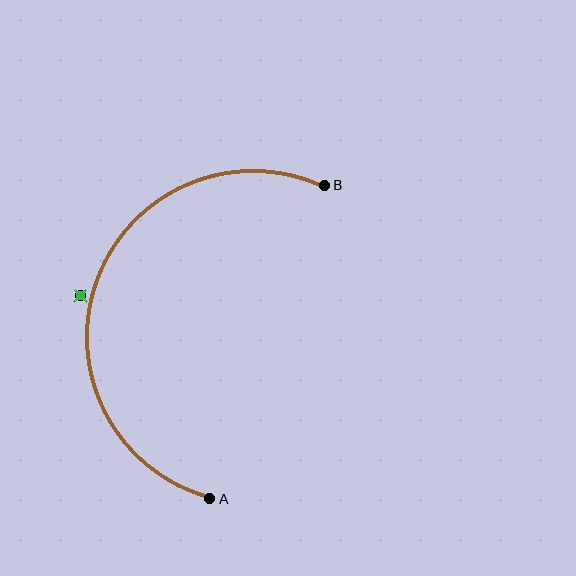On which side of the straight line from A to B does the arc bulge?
The arc bulges to the left of the straight line connecting A and B.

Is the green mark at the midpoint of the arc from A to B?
No — the green mark does not lie on the arc at all. It sits slightly outside the curve.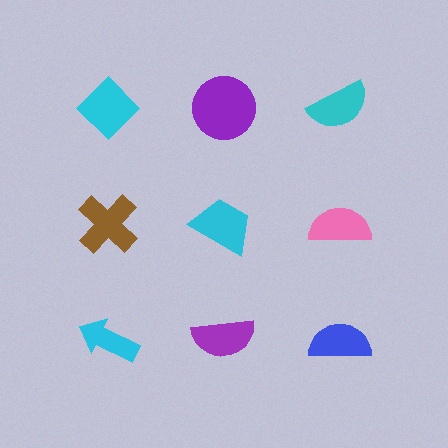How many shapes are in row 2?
3 shapes.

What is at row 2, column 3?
A pink semicircle.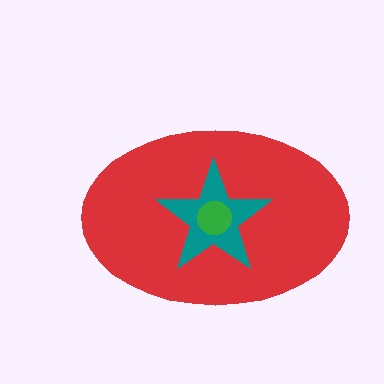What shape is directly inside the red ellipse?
The teal star.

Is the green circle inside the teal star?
Yes.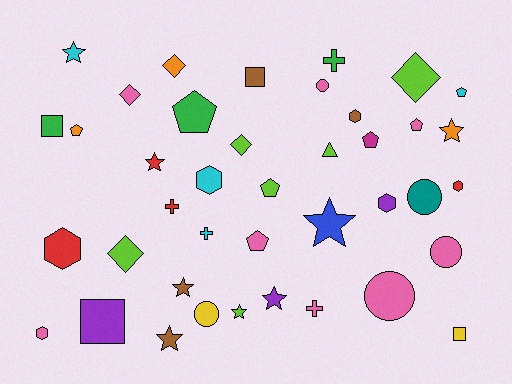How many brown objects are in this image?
There are 4 brown objects.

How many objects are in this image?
There are 40 objects.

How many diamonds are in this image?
There are 5 diamonds.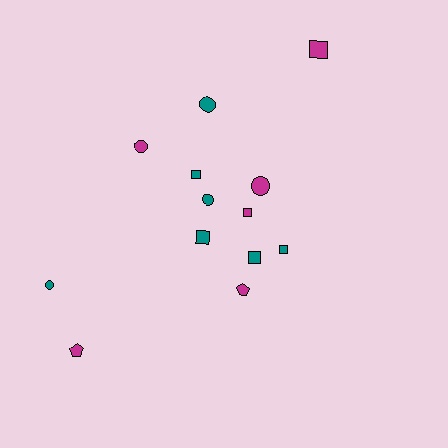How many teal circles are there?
There are 3 teal circles.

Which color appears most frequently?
Teal, with 7 objects.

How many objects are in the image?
There are 13 objects.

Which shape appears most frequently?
Square, with 6 objects.